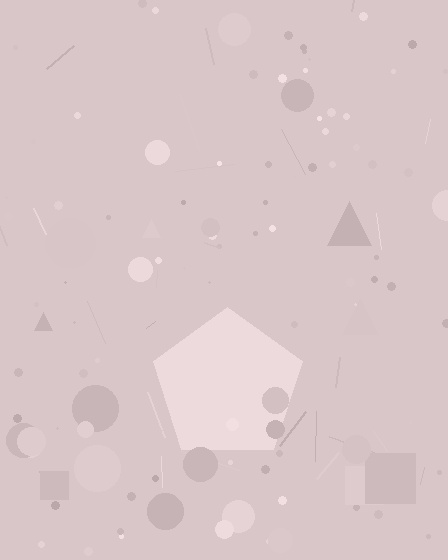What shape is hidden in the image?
A pentagon is hidden in the image.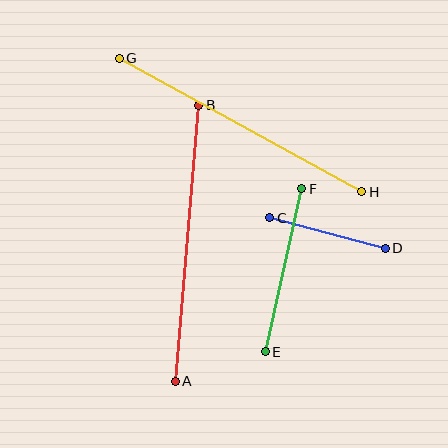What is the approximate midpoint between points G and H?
The midpoint is at approximately (240, 125) pixels.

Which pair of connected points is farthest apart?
Points A and B are farthest apart.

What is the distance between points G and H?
The distance is approximately 277 pixels.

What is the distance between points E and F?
The distance is approximately 167 pixels.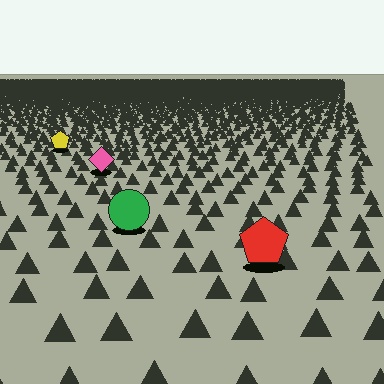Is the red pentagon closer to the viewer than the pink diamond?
Yes. The red pentagon is closer — you can tell from the texture gradient: the ground texture is coarser near it.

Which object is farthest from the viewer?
The yellow pentagon is farthest from the viewer. It appears smaller and the ground texture around it is denser.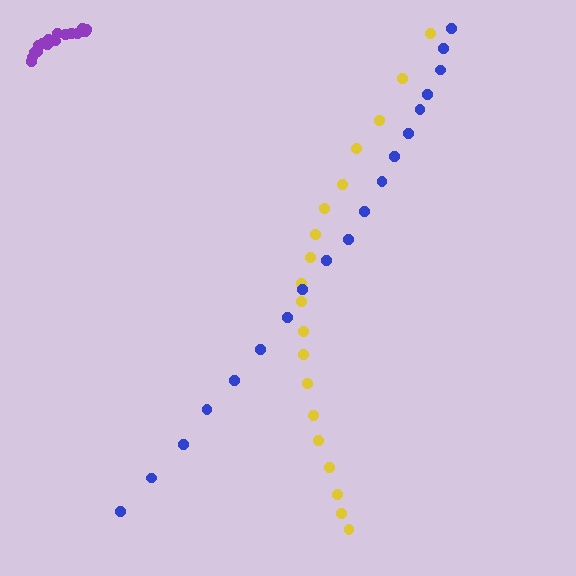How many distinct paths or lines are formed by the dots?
There are 3 distinct paths.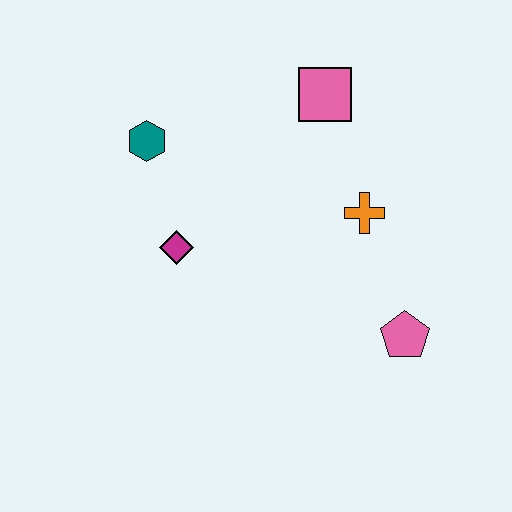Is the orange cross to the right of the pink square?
Yes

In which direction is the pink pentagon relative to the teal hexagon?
The pink pentagon is to the right of the teal hexagon.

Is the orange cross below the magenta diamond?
No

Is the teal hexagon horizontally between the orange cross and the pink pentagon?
No